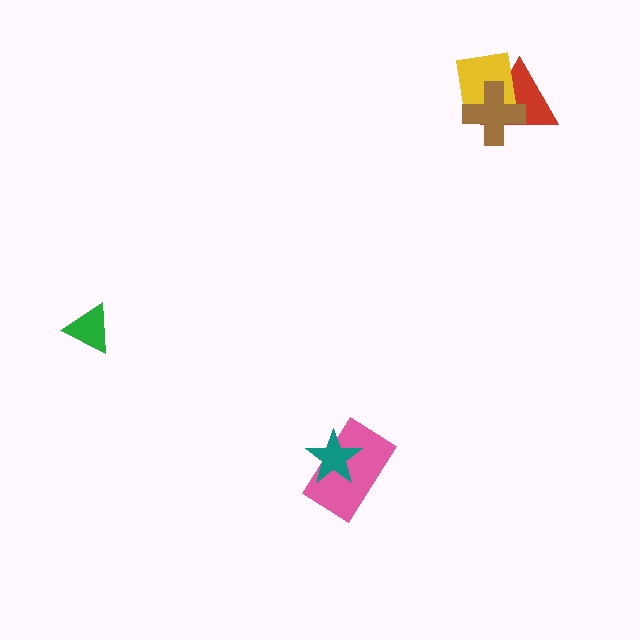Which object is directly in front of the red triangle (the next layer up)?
The yellow square is directly in front of the red triangle.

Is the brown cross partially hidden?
No, no other shape covers it.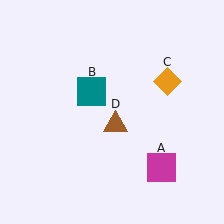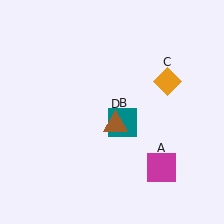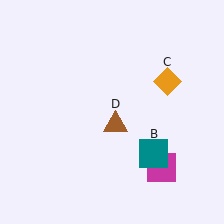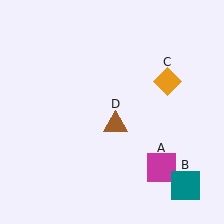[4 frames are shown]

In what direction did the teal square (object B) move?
The teal square (object B) moved down and to the right.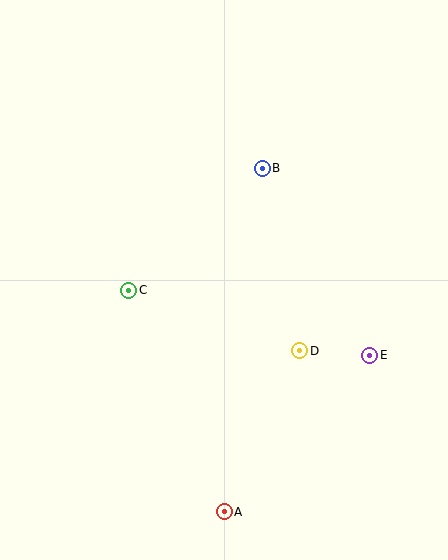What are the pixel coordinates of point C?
Point C is at (129, 290).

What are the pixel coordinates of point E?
Point E is at (370, 356).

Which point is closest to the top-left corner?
Point B is closest to the top-left corner.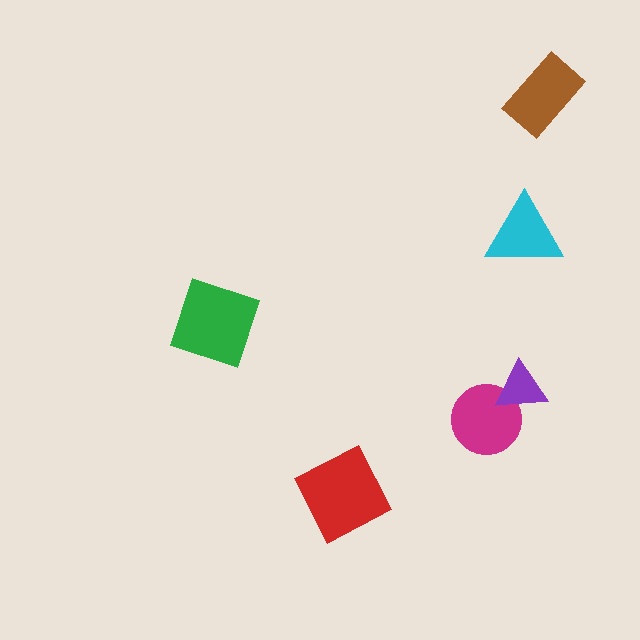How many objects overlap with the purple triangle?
1 object overlaps with the purple triangle.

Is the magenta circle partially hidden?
Yes, it is partially covered by another shape.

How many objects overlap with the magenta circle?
1 object overlaps with the magenta circle.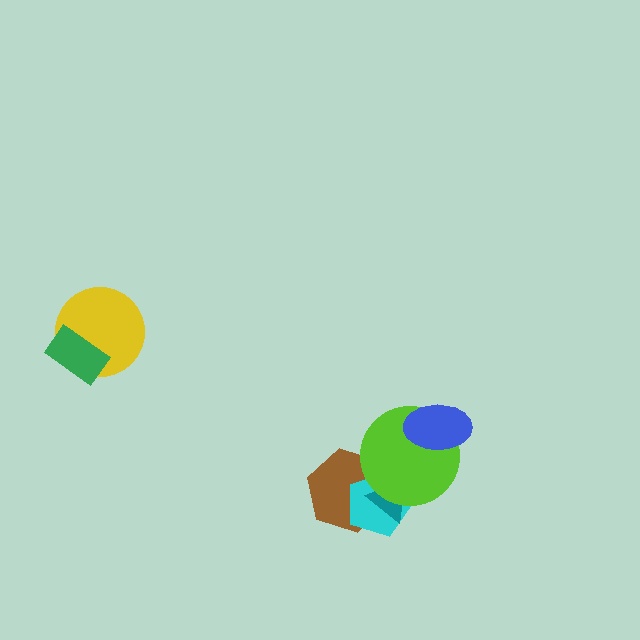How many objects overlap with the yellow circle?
1 object overlaps with the yellow circle.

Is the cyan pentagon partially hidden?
Yes, it is partially covered by another shape.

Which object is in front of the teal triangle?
The lime circle is in front of the teal triangle.